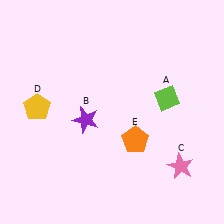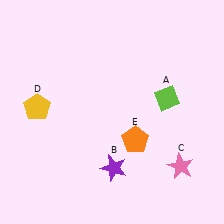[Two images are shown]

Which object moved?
The purple star (B) moved down.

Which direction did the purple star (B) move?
The purple star (B) moved down.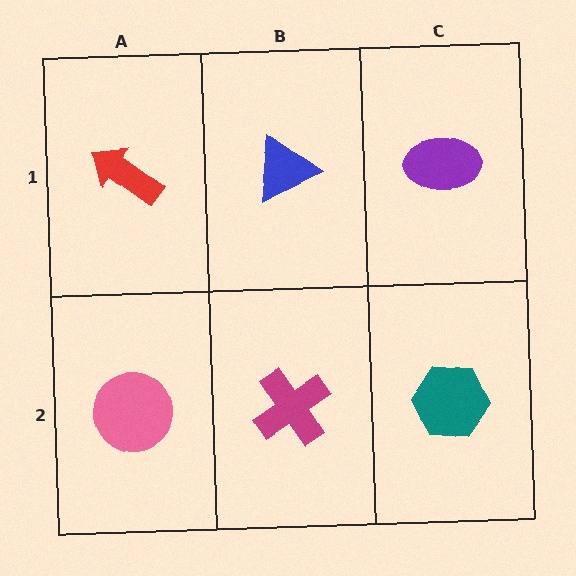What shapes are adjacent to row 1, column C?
A teal hexagon (row 2, column C), a blue triangle (row 1, column B).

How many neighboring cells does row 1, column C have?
2.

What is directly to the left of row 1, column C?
A blue triangle.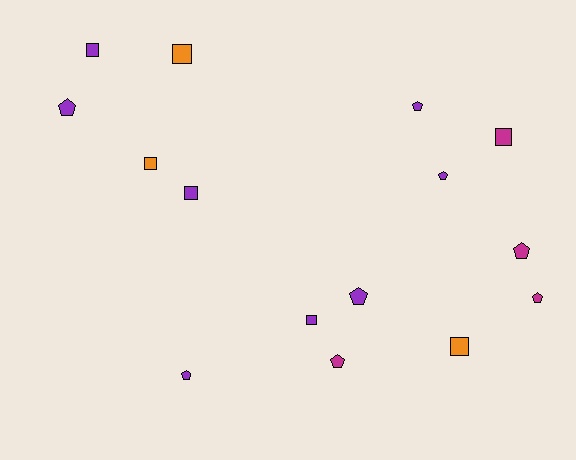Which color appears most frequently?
Purple, with 8 objects.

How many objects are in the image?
There are 15 objects.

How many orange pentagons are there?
There are no orange pentagons.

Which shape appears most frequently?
Pentagon, with 8 objects.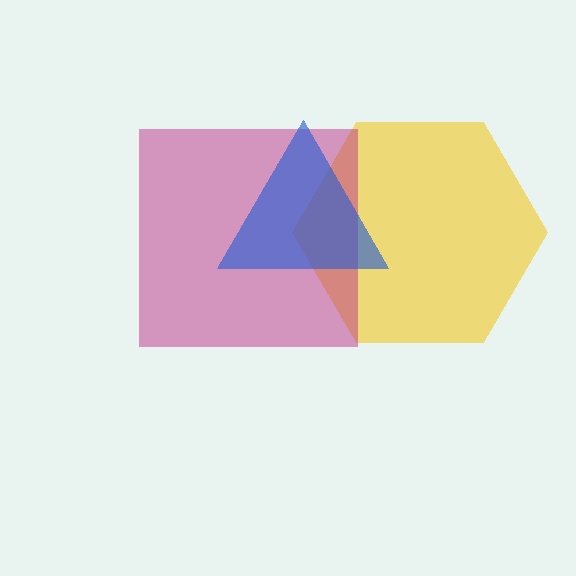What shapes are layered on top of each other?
The layered shapes are: a yellow hexagon, a magenta square, a blue triangle.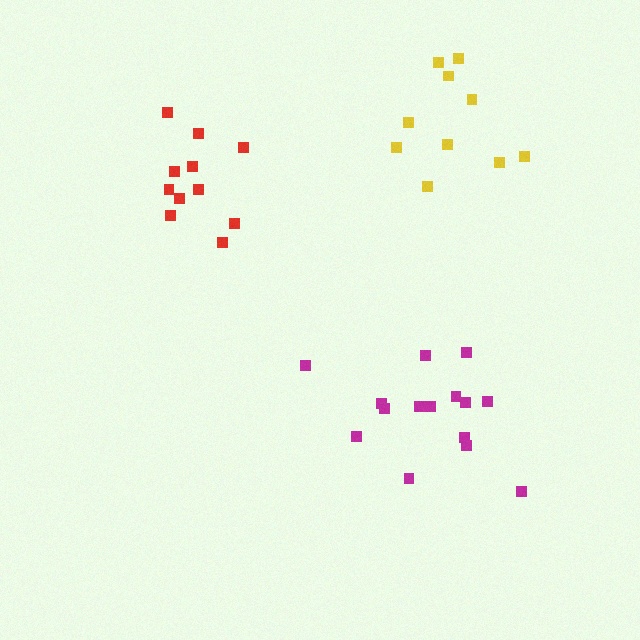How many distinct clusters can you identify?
There are 3 distinct clusters.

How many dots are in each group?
Group 1: 10 dots, Group 2: 11 dots, Group 3: 15 dots (36 total).